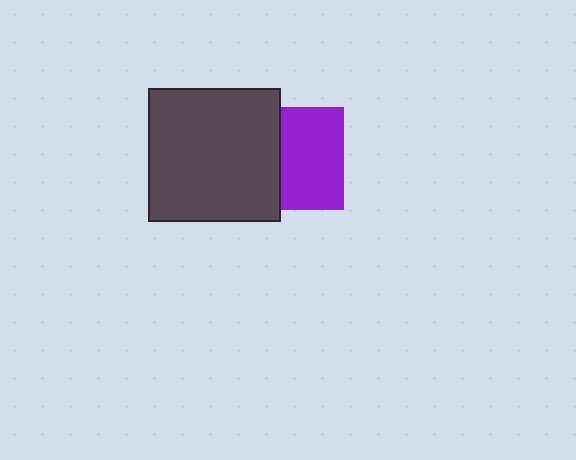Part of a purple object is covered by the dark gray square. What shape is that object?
It is a square.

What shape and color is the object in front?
The object in front is a dark gray square.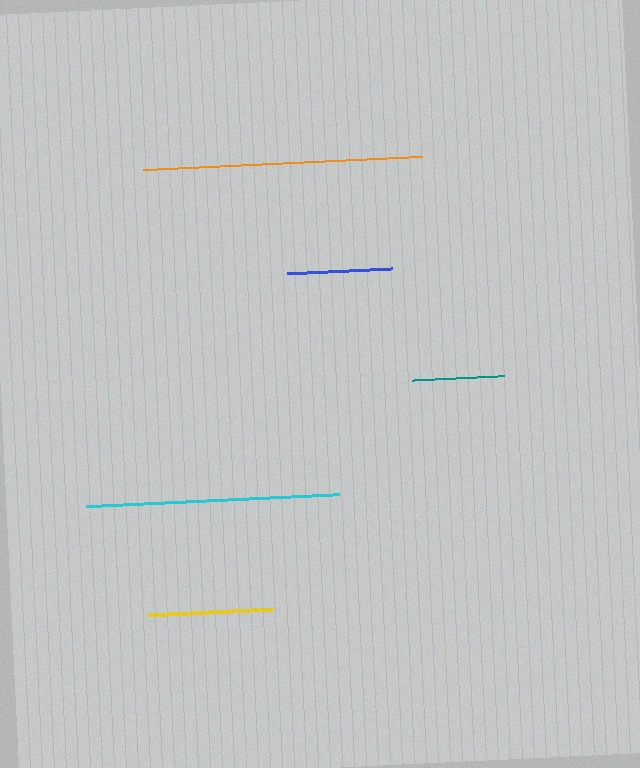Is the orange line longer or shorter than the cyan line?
The orange line is longer than the cyan line.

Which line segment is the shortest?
The teal line is the shortest at approximately 92 pixels.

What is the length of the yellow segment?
The yellow segment is approximately 125 pixels long.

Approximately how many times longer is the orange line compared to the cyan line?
The orange line is approximately 1.1 times the length of the cyan line.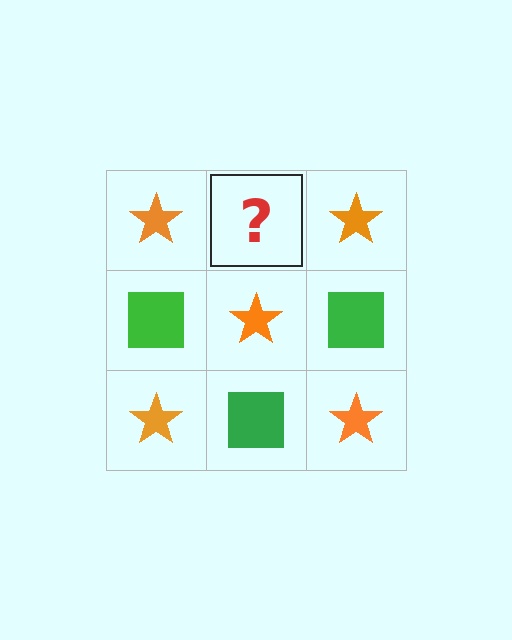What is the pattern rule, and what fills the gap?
The rule is that it alternates orange star and green square in a checkerboard pattern. The gap should be filled with a green square.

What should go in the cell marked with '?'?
The missing cell should contain a green square.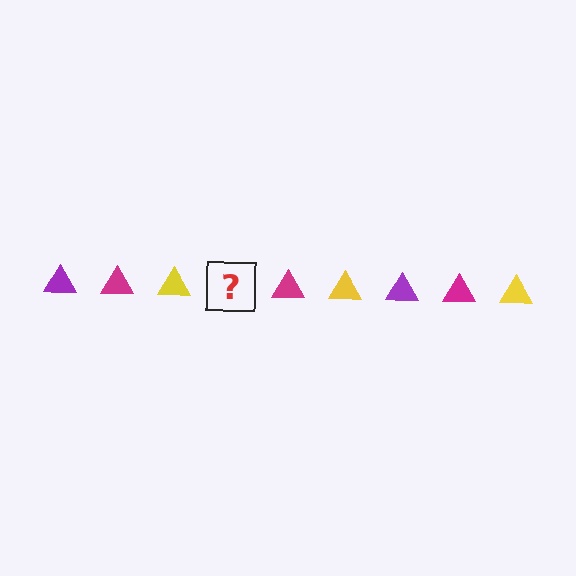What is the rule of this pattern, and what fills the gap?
The rule is that the pattern cycles through purple, magenta, yellow triangles. The gap should be filled with a purple triangle.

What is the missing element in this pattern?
The missing element is a purple triangle.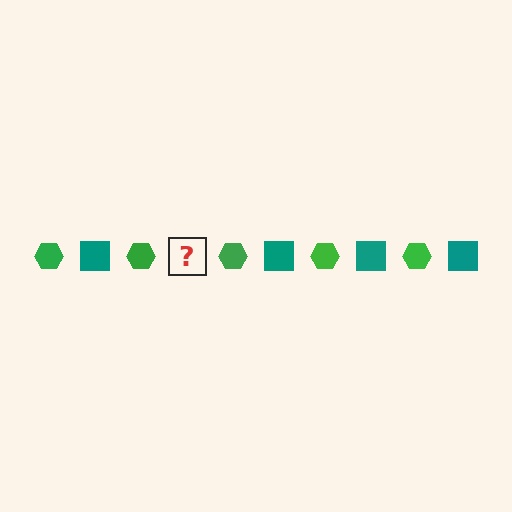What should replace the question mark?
The question mark should be replaced with a teal square.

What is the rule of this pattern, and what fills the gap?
The rule is that the pattern alternates between green hexagon and teal square. The gap should be filled with a teal square.